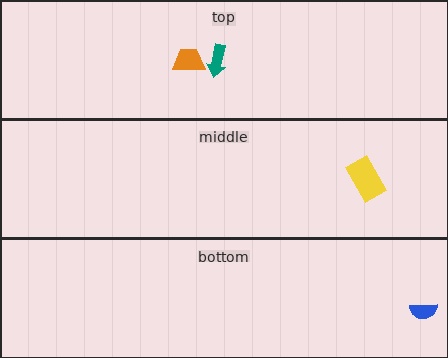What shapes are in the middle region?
The yellow rectangle.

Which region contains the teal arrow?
The top region.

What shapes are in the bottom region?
The blue semicircle.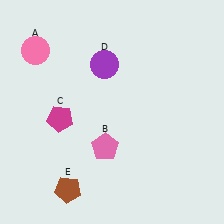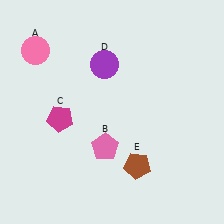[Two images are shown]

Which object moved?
The brown pentagon (E) moved right.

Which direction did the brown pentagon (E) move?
The brown pentagon (E) moved right.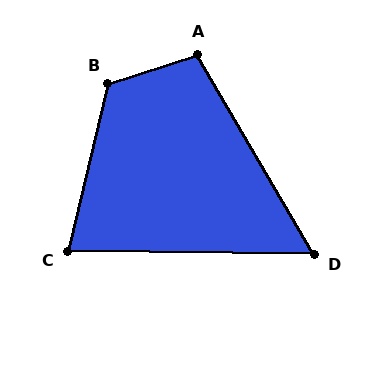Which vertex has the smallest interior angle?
D, at approximately 59 degrees.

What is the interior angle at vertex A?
Approximately 102 degrees (obtuse).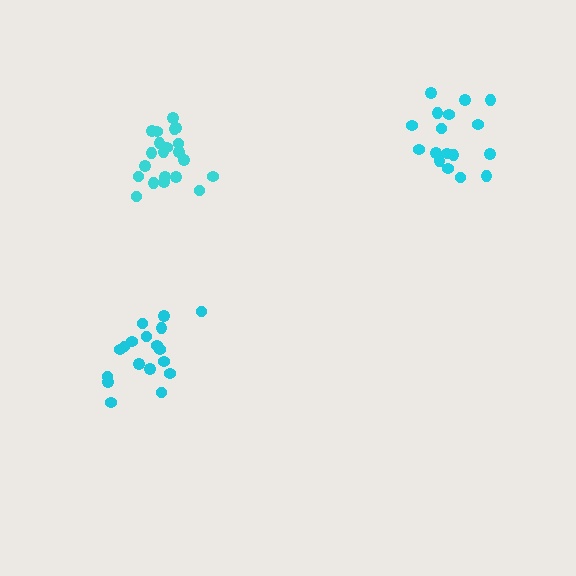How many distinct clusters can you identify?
There are 3 distinct clusters.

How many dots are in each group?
Group 1: 21 dots, Group 2: 18 dots, Group 3: 17 dots (56 total).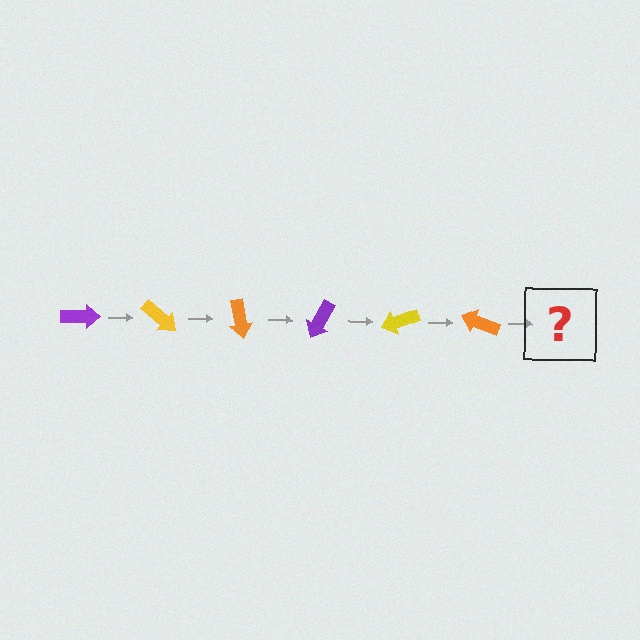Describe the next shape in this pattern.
It should be a purple arrow, rotated 240 degrees from the start.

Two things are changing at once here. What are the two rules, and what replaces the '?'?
The two rules are that it rotates 40 degrees each step and the color cycles through purple, yellow, and orange. The '?' should be a purple arrow, rotated 240 degrees from the start.